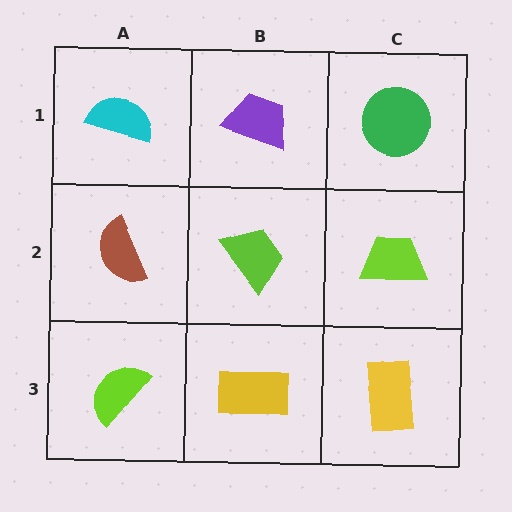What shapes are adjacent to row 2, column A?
A cyan semicircle (row 1, column A), a lime semicircle (row 3, column A), a lime trapezoid (row 2, column B).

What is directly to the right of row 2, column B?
A lime trapezoid.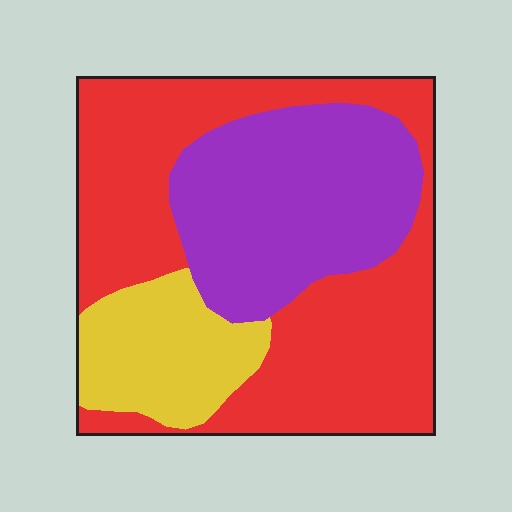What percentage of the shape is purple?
Purple covers 32% of the shape.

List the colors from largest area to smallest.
From largest to smallest: red, purple, yellow.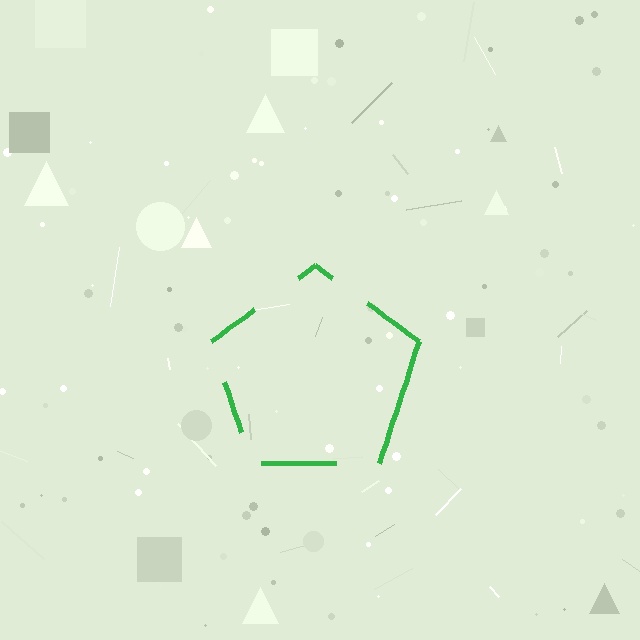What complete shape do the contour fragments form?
The contour fragments form a pentagon.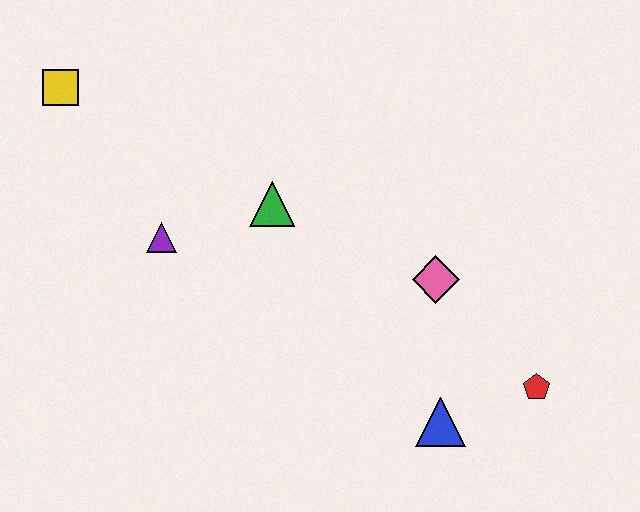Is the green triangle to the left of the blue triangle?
Yes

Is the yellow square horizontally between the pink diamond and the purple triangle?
No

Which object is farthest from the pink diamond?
The yellow square is farthest from the pink diamond.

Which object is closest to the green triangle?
The purple triangle is closest to the green triangle.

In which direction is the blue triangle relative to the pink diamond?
The blue triangle is below the pink diamond.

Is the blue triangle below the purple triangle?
Yes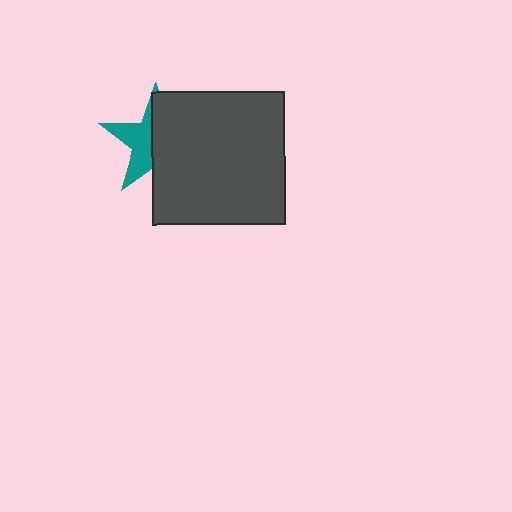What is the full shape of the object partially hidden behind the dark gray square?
The partially hidden object is a teal star.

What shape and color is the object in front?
The object in front is a dark gray square.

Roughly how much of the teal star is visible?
A small part of it is visible (roughly 43%).